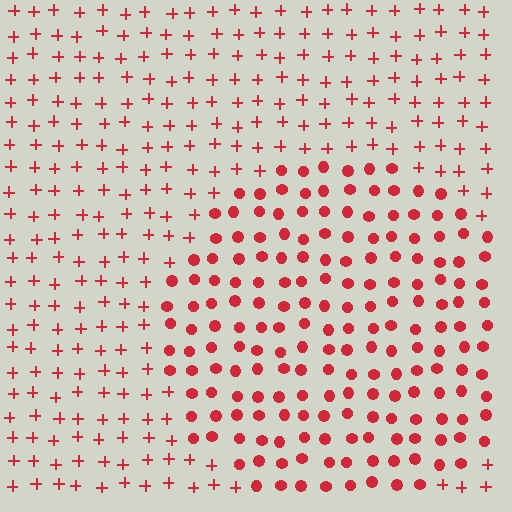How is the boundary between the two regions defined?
The boundary is defined by a change in element shape: circles inside vs. plus signs outside. All elements share the same color and spacing.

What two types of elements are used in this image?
The image uses circles inside the circle region and plus signs outside it.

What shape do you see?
I see a circle.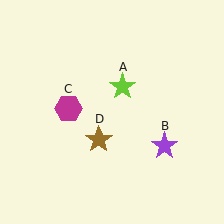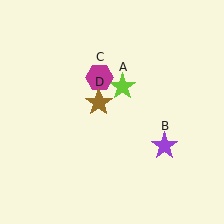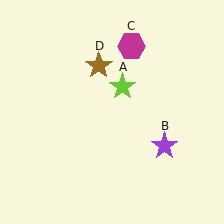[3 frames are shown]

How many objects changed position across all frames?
2 objects changed position: magenta hexagon (object C), brown star (object D).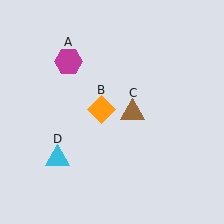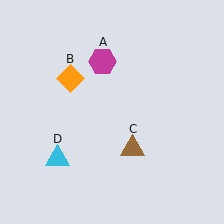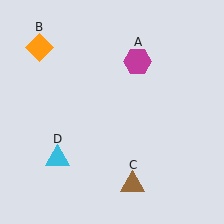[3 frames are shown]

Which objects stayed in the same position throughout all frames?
Cyan triangle (object D) remained stationary.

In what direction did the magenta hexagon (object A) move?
The magenta hexagon (object A) moved right.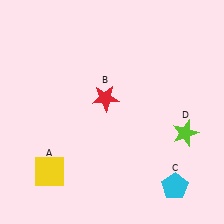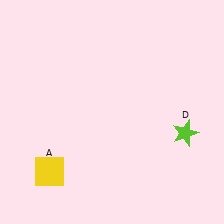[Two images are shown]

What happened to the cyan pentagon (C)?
The cyan pentagon (C) was removed in Image 2. It was in the bottom-right area of Image 1.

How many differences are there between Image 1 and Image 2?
There are 2 differences between the two images.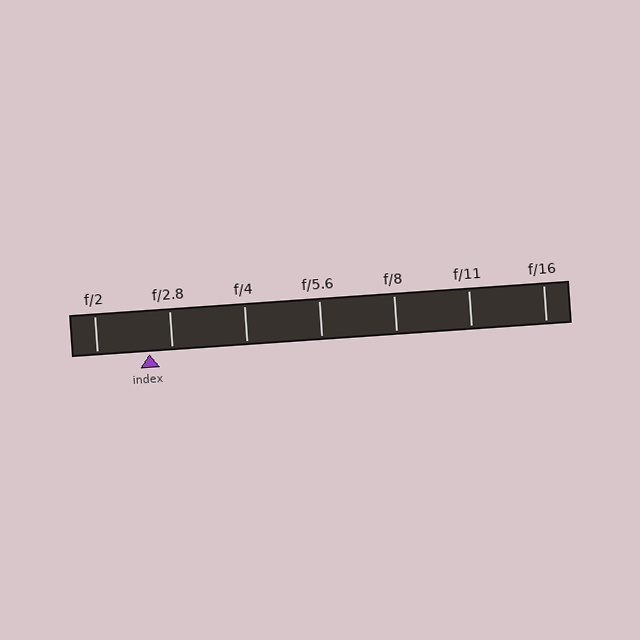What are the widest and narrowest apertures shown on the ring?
The widest aperture shown is f/2 and the narrowest is f/16.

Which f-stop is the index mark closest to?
The index mark is closest to f/2.8.